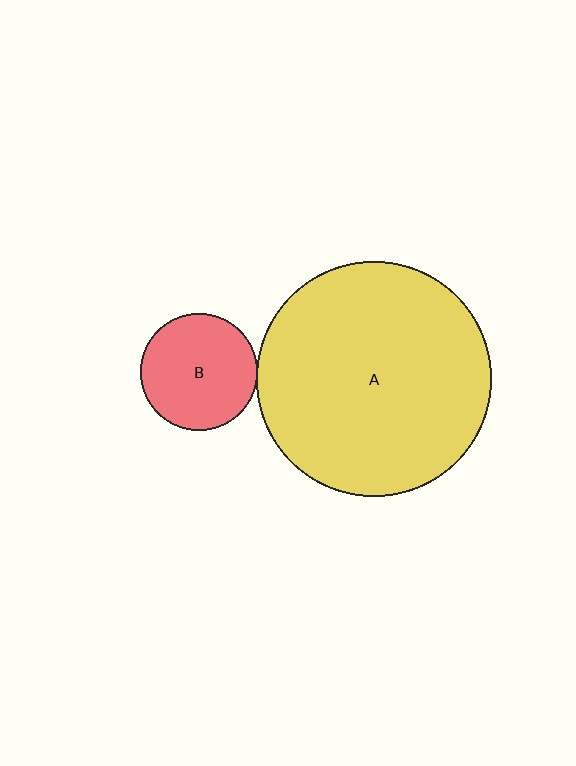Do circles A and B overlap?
Yes.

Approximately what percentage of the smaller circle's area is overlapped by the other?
Approximately 5%.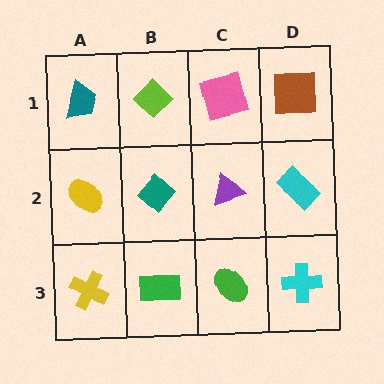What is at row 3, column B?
A green rectangle.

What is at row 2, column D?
A cyan rectangle.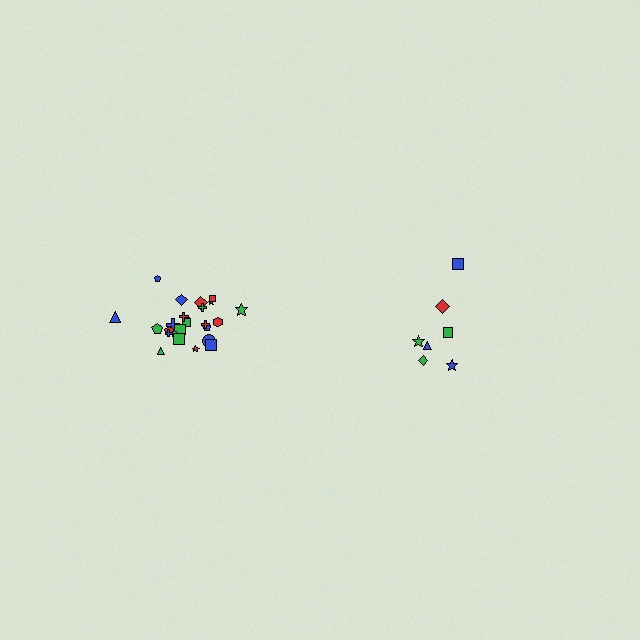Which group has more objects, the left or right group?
The left group.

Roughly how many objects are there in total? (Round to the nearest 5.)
Roughly 30 objects in total.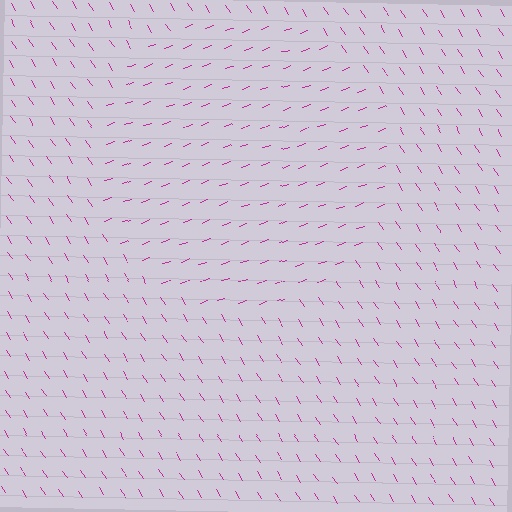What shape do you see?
I see a circle.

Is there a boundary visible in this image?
Yes, there is a texture boundary formed by a change in line orientation.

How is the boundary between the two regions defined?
The boundary is defined purely by a change in line orientation (approximately 78 degrees difference). All lines are the same color and thickness.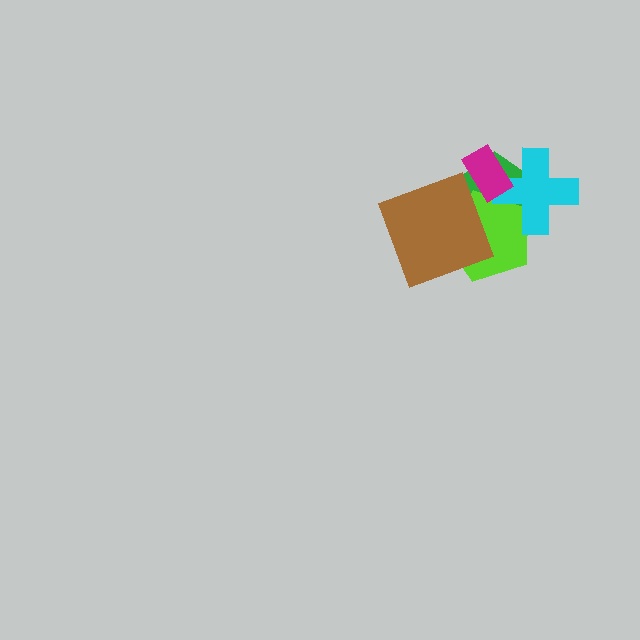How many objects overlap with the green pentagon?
4 objects overlap with the green pentagon.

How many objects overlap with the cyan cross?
3 objects overlap with the cyan cross.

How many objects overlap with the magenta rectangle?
3 objects overlap with the magenta rectangle.